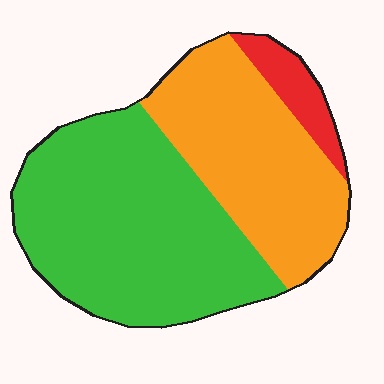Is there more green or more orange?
Green.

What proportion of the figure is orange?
Orange takes up about three eighths (3/8) of the figure.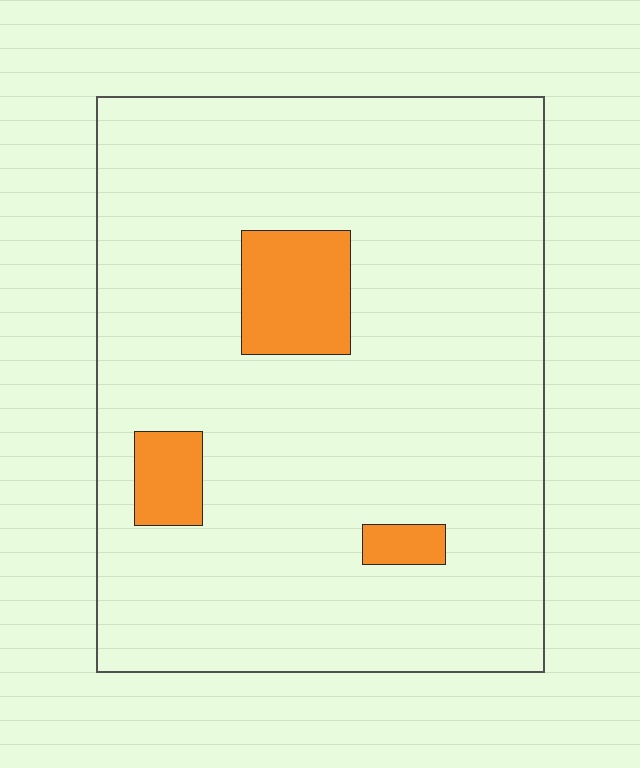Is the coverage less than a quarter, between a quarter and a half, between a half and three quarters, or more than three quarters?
Less than a quarter.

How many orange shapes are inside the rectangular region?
3.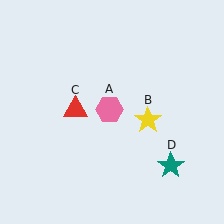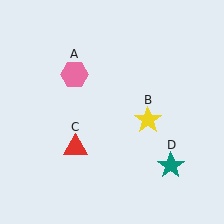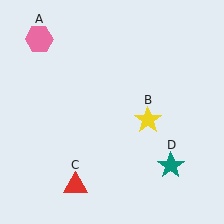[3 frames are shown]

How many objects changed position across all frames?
2 objects changed position: pink hexagon (object A), red triangle (object C).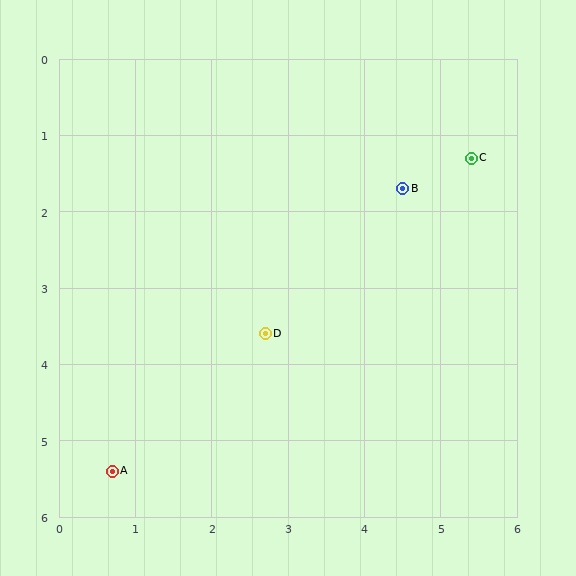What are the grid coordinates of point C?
Point C is at approximately (5.4, 1.3).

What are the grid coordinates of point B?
Point B is at approximately (4.5, 1.7).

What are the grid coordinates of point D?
Point D is at approximately (2.7, 3.6).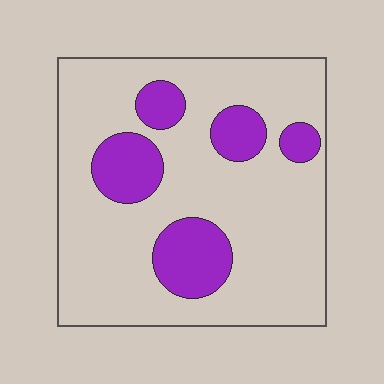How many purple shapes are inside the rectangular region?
5.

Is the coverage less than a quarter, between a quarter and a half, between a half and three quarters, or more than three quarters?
Less than a quarter.